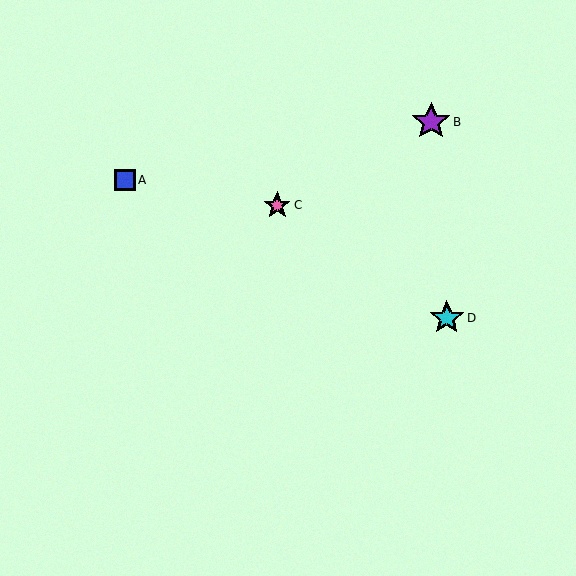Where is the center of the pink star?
The center of the pink star is at (277, 205).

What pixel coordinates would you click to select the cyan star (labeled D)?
Click at (447, 318) to select the cyan star D.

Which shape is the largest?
The purple star (labeled B) is the largest.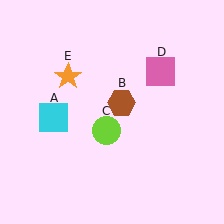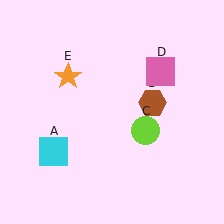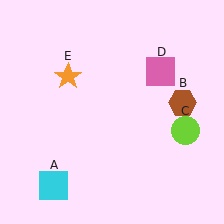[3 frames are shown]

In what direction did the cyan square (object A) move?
The cyan square (object A) moved down.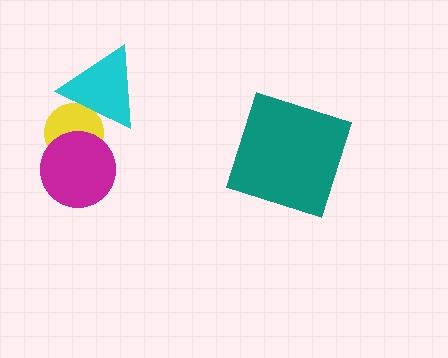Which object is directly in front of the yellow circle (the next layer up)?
The cyan triangle is directly in front of the yellow circle.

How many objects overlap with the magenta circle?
1 object overlaps with the magenta circle.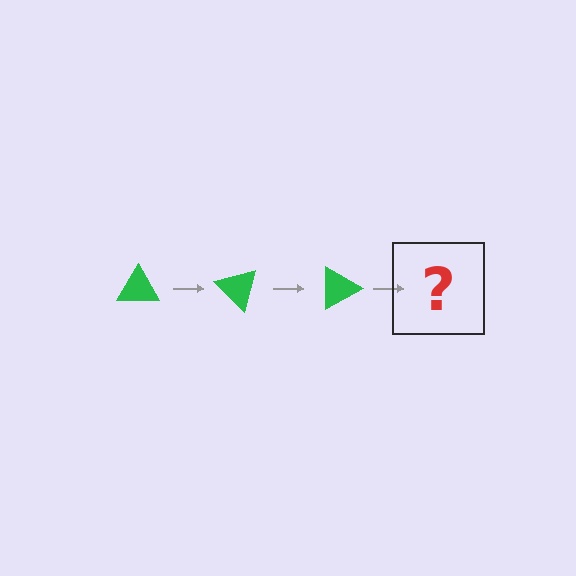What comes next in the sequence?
The next element should be a green triangle rotated 135 degrees.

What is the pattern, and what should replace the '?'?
The pattern is that the triangle rotates 45 degrees each step. The '?' should be a green triangle rotated 135 degrees.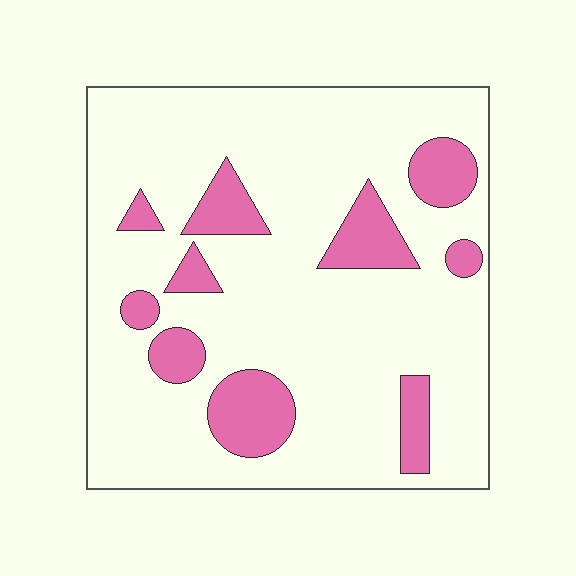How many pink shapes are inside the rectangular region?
10.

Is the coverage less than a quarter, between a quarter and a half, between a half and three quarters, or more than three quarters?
Less than a quarter.